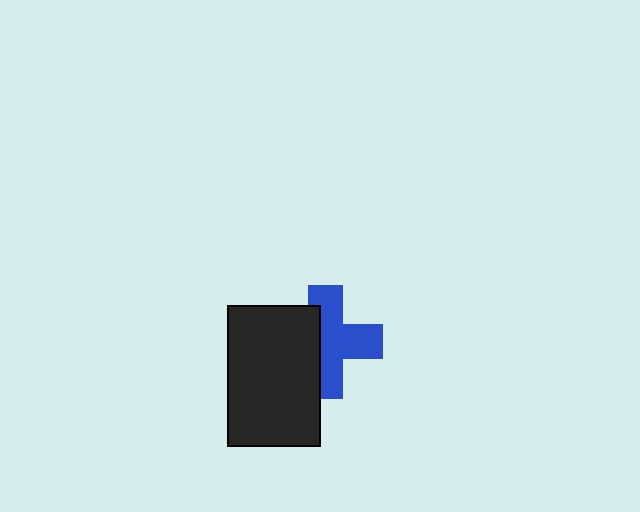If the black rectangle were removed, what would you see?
You would see the complete blue cross.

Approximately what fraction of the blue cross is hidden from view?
Roughly 39% of the blue cross is hidden behind the black rectangle.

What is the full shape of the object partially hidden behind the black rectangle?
The partially hidden object is a blue cross.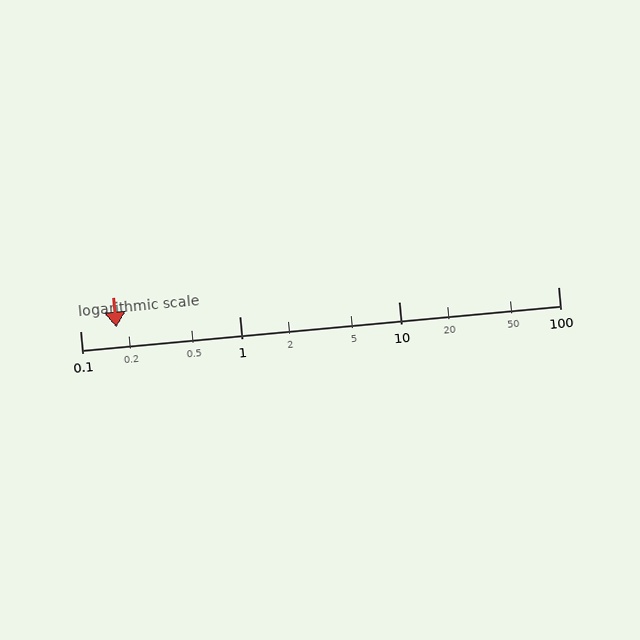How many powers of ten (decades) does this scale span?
The scale spans 3 decades, from 0.1 to 100.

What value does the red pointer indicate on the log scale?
The pointer indicates approximately 0.17.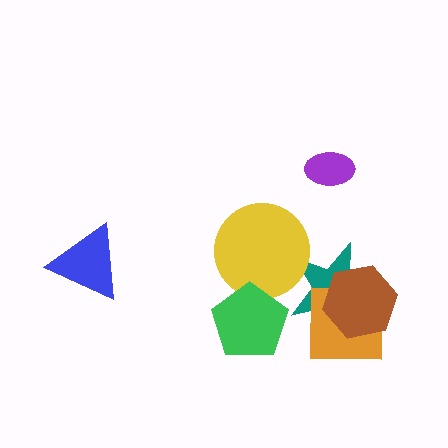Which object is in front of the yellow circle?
The green pentagon is in front of the yellow circle.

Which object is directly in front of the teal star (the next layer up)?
The orange square is directly in front of the teal star.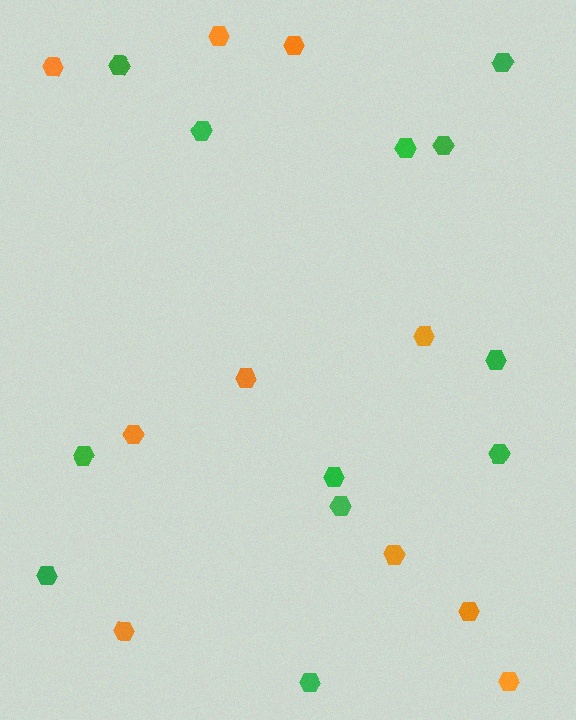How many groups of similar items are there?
There are 2 groups: one group of green hexagons (12) and one group of orange hexagons (10).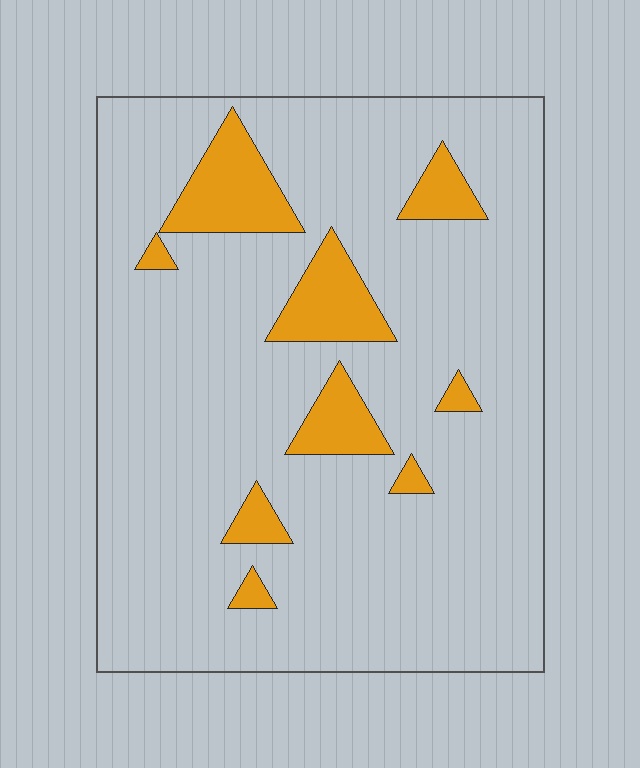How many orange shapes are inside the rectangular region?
9.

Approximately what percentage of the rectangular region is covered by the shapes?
Approximately 15%.